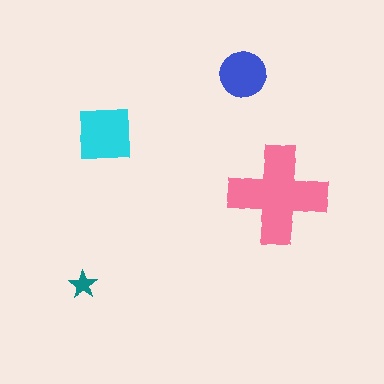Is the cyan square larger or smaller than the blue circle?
Larger.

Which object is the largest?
The pink cross.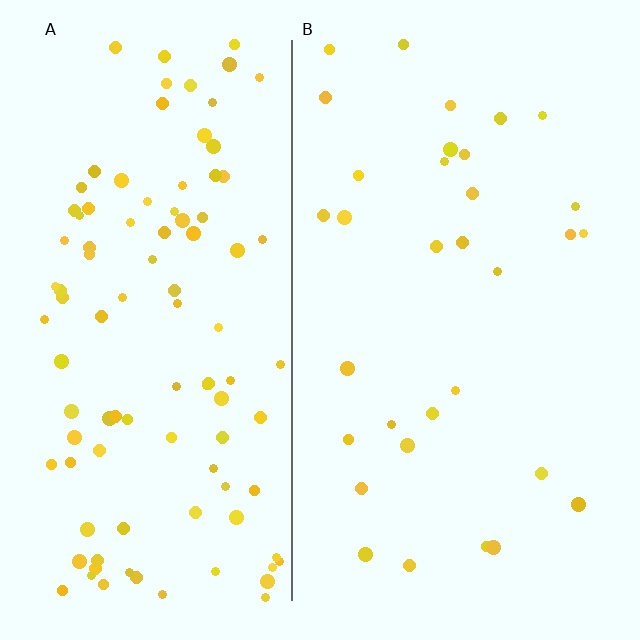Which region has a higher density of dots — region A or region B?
A (the left).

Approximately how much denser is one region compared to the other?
Approximately 3.2× — region A over region B.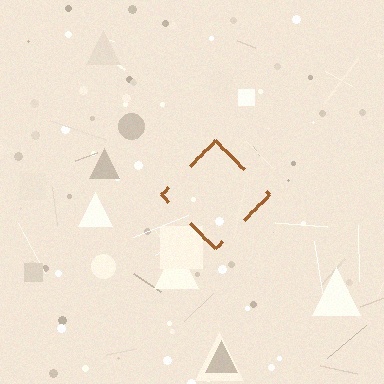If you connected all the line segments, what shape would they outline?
They would outline a diamond.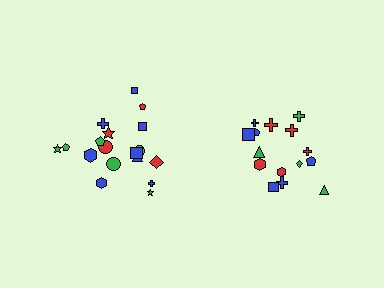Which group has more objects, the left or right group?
The left group.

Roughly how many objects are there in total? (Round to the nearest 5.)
Roughly 35 objects in total.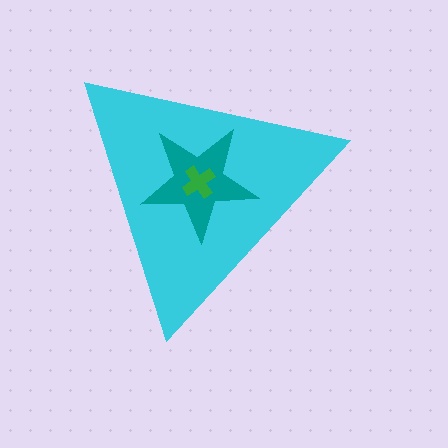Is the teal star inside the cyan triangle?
Yes.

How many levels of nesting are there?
3.